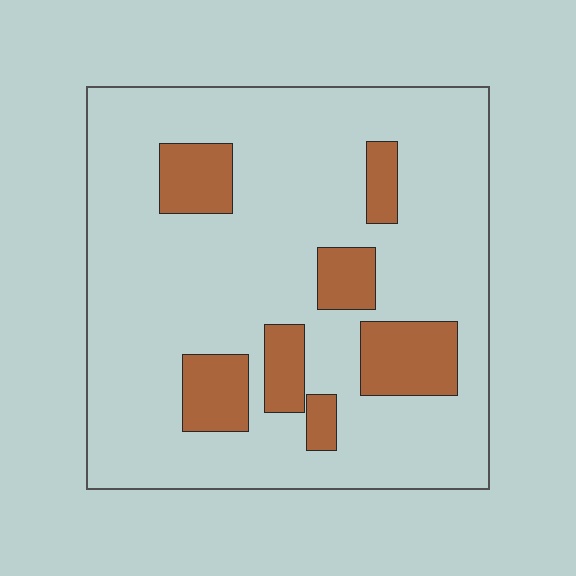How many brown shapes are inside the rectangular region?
7.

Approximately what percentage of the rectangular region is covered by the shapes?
Approximately 20%.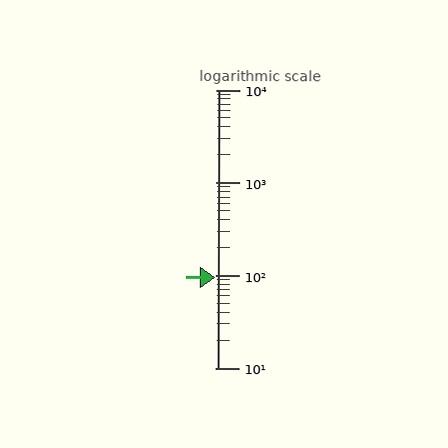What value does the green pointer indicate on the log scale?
The pointer indicates approximately 94.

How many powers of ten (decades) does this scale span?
The scale spans 3 decades, from 10 to 10000.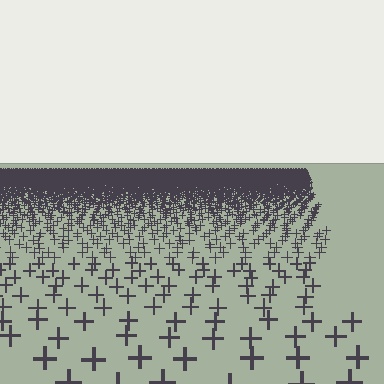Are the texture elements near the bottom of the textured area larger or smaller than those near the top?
Larger. Near the bottom, elements are closer to the viewer and appear at a bigger on-screen size.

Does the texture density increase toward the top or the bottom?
Density increases toward the top.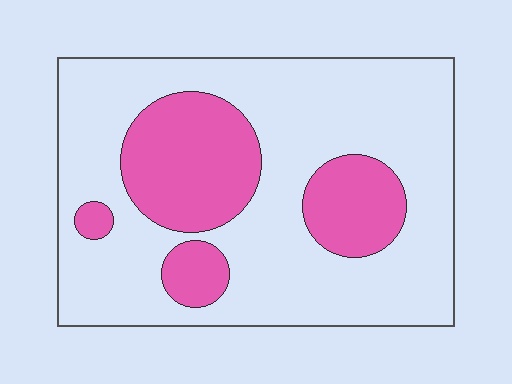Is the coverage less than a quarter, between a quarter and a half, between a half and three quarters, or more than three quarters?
Between a quarter and a half.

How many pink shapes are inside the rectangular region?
4.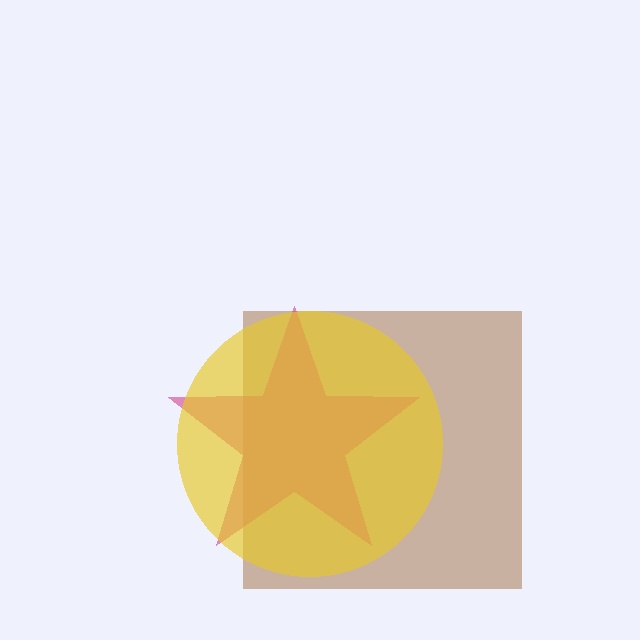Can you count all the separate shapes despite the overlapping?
Yes, there are 3 separate shapes.